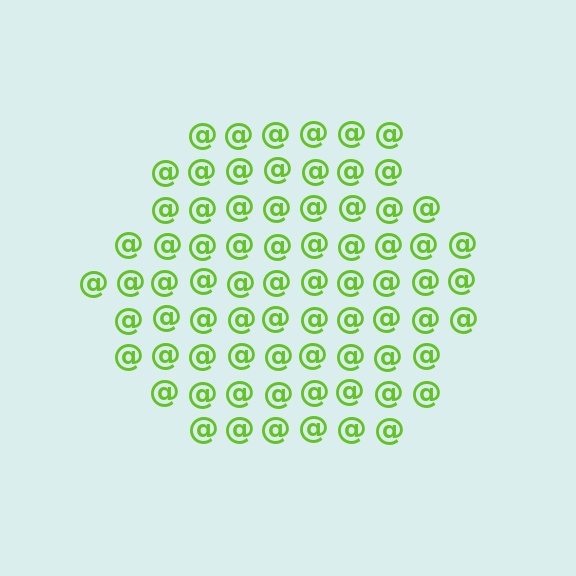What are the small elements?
The small elements are at signs.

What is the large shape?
The large shape is a hexagon.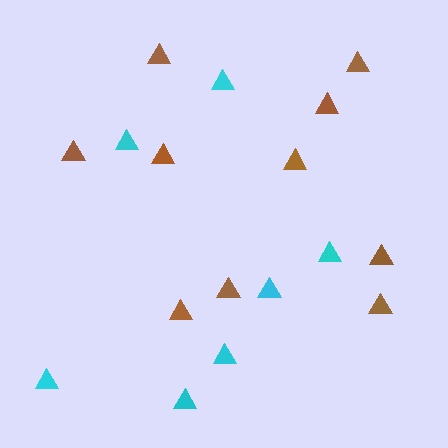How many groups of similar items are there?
There are 2 groups: one group of brown triangles (10) and one group of cyan triangles (7).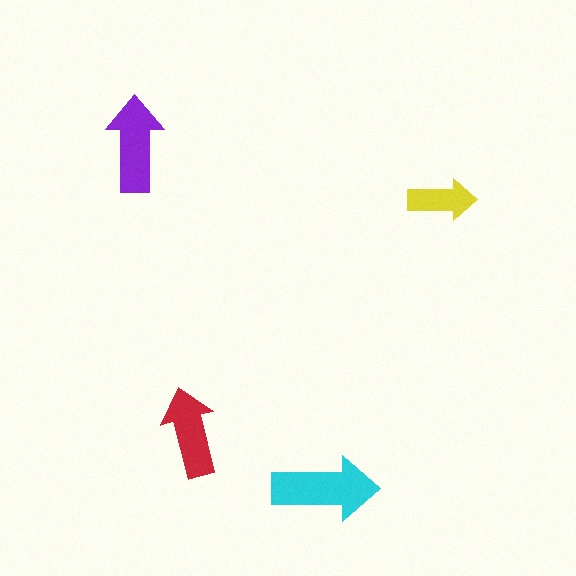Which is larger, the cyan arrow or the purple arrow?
The cyan one.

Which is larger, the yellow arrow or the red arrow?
The red one.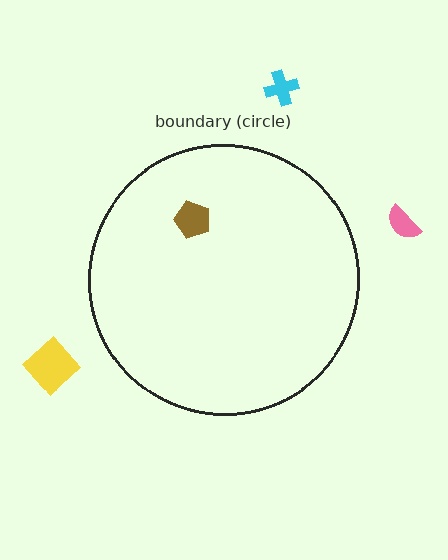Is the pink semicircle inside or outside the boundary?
Outside.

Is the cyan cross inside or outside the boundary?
Outside.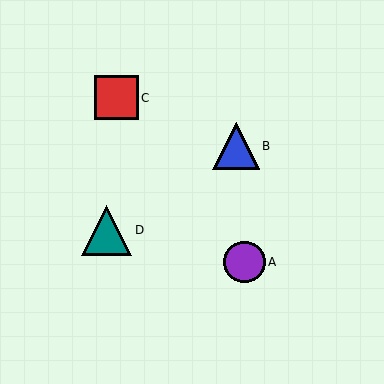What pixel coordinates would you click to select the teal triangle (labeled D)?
Click at (107, 230) to select the teal triangle D.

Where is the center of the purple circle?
The center of the purple circle is at (245, 262).